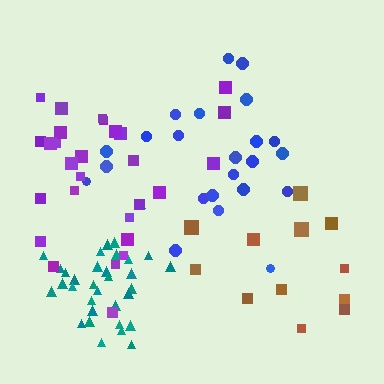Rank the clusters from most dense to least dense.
teal, blue, purple, brown.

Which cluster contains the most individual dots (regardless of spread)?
Teal (33).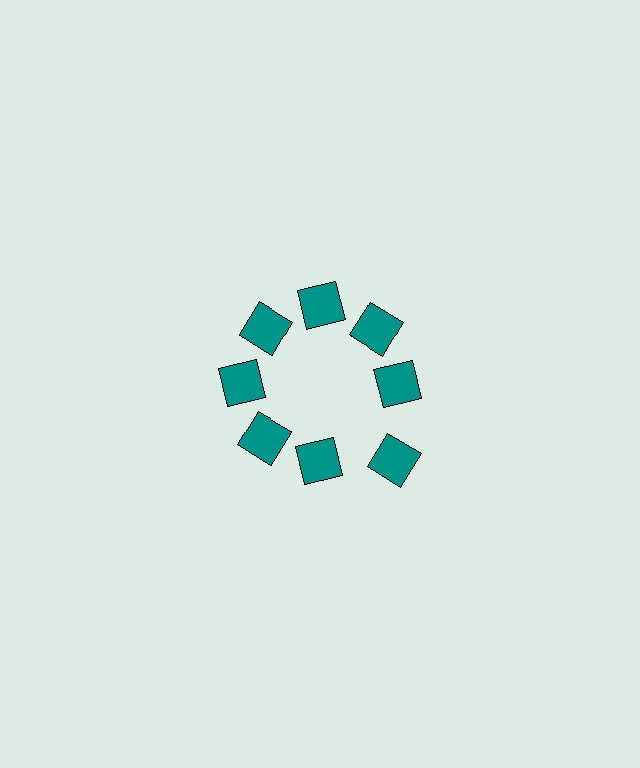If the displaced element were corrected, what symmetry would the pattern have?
It would have 8-fold rotational symmetry — the pattern would map onto itself every 45 degrees.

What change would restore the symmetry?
The symmetry would be restored by moving it inward, back onto the ring so that all 8 squares sit at equal angles and equal distance from the center.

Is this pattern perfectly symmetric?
No. The 8 teal squares are arranged in a ring, but one element near the 4 o'clock position is pushed outward from the center, breaking the 8-fold rotational symmetry.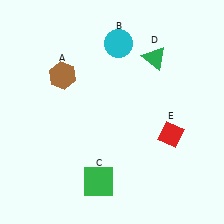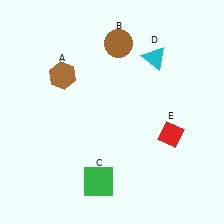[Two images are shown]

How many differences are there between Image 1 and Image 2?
There are 2 differences between the two images.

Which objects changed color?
B changed from cyan to brown. D changed from green to cyan.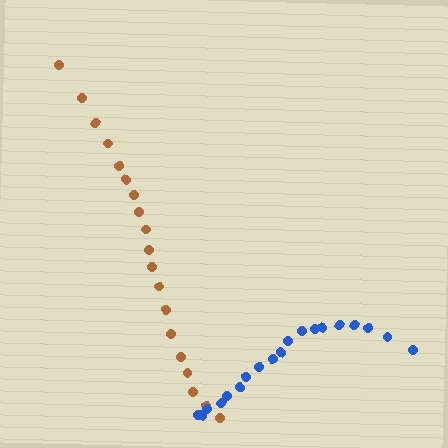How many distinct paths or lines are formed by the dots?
There are 2 distinct paths.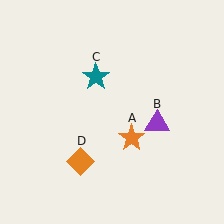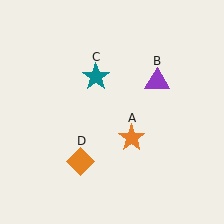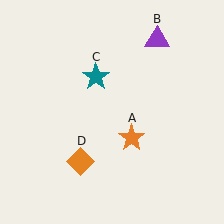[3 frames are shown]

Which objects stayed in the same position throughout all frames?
Orange star (object A) and teal star (object C) and orange diamond (object D) remained stationary.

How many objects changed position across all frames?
1 object changed position: purple triangle (object B).